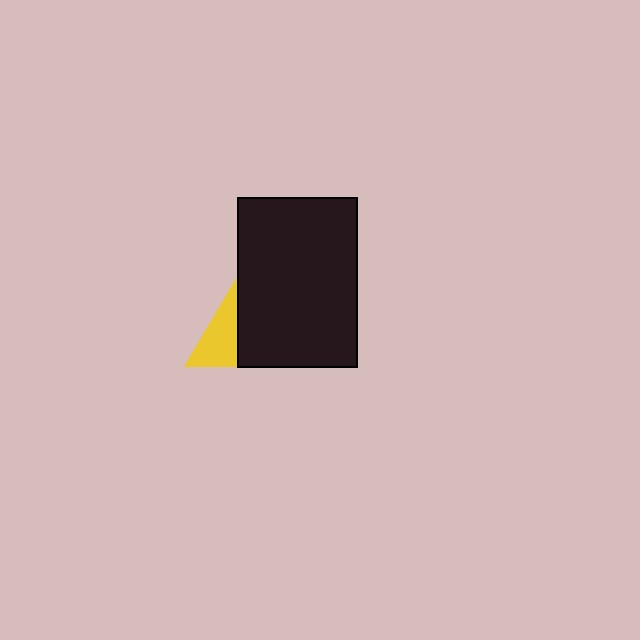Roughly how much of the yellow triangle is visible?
A small part of it is visible (roughly 37%).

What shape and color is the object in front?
The object in front is a black rectangle.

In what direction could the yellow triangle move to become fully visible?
The yellow triangle could move left. That would shift it out from behind the black rectangle entirely.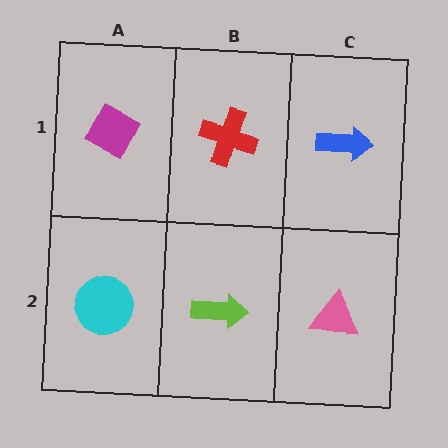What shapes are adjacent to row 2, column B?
A red cross (row 1, column B), a cyan circle (row 2, column A), a pink triangle (row 2, column C).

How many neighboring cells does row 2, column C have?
2.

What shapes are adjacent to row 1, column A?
A cyan circle (row 2, column A), a red cross (row 1, column B).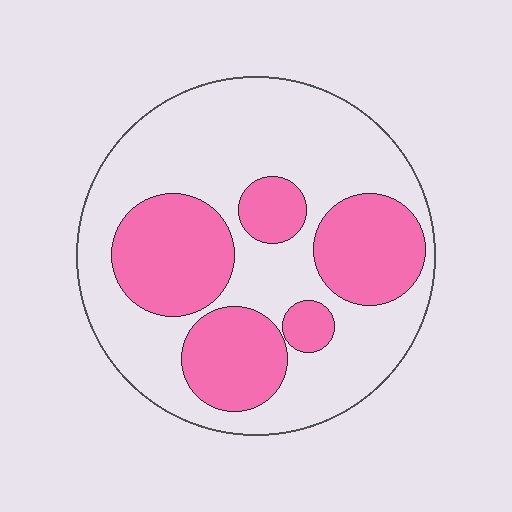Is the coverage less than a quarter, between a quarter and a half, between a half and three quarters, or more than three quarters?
Between a quarter and a half.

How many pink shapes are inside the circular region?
5.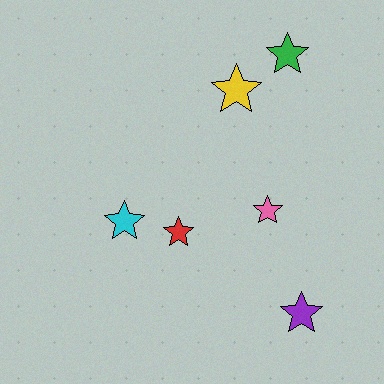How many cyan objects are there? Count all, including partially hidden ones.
There is 1 cyan object.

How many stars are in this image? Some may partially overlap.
There are 6 stars.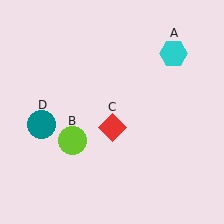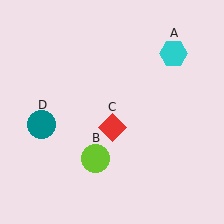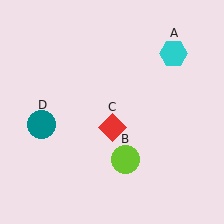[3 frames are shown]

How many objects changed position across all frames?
1 object changed position: lime circle (object B).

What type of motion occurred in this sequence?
The lime circle (object B) rotated counterclockwise around the center of the scene.